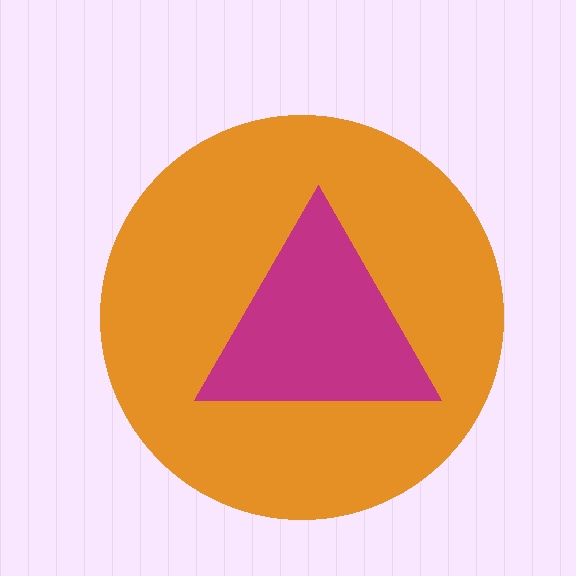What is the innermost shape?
The magenta triangle.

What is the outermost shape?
The orange circle.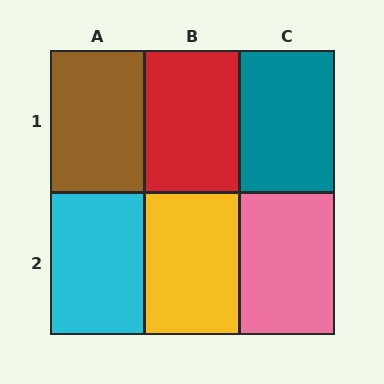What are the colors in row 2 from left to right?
Cyan, yellow, pink.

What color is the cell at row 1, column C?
Teal.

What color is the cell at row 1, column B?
Red.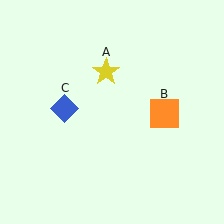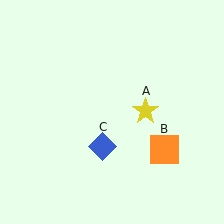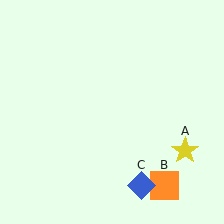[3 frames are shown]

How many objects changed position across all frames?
3 objects changed position: yellow star (object A), orange square (object B), blue diamond (object C).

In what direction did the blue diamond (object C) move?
The blue diamond (object C) moved down and to the right.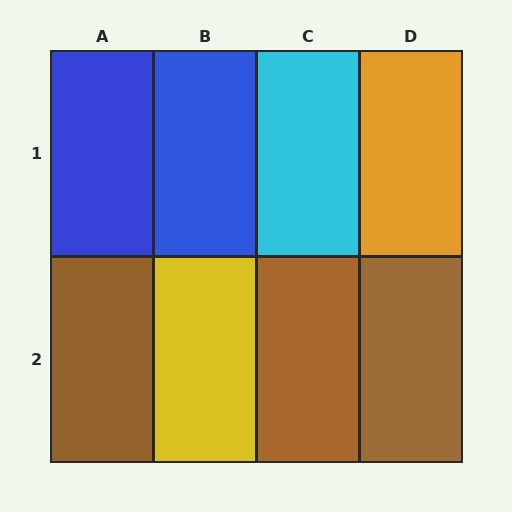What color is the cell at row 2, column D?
Brown.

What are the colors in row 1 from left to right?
Blue, blue, cyan, orange.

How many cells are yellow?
1 cell is yellow.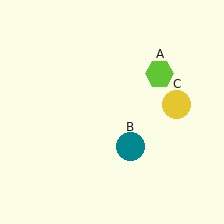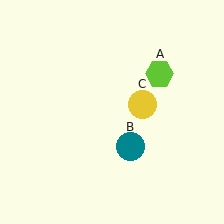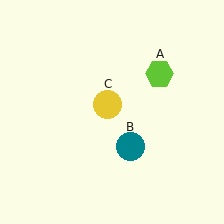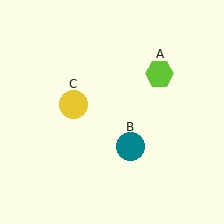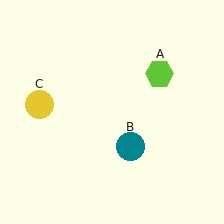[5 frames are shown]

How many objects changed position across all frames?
1 object changed position: yellow circle (object C).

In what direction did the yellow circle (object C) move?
The yellow circle (object C) moved left.